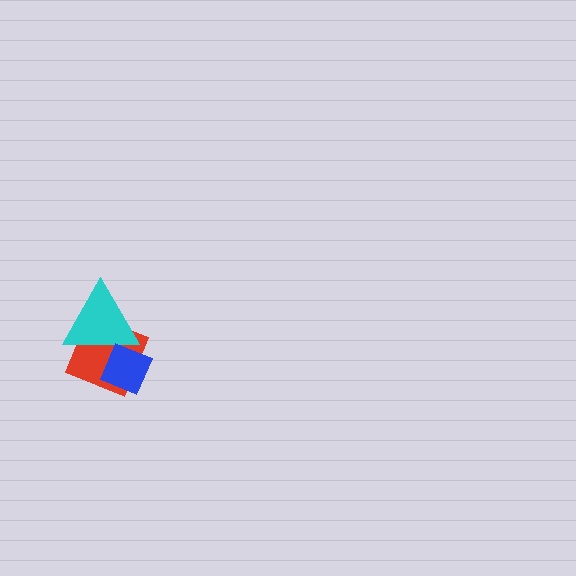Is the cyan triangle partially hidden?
Yes, it is partially covered by another shape.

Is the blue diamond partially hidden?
No, no other shape covers it.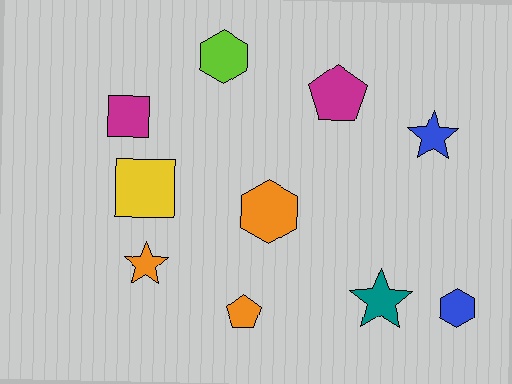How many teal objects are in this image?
There is 1 teal object.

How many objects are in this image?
There are 10 objects.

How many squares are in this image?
There are 2 squares.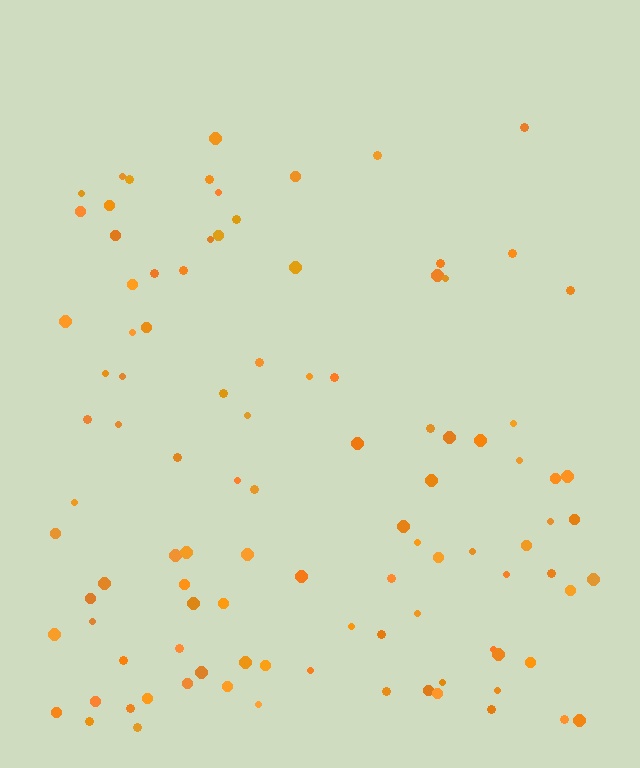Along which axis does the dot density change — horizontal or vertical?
Vertical.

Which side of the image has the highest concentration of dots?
The bottom.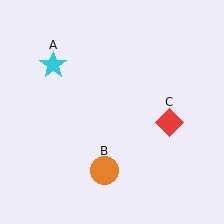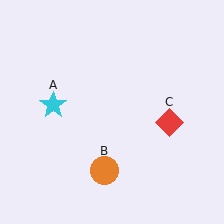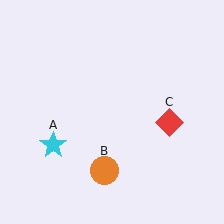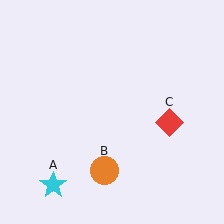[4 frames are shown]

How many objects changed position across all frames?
1 object changed position: cyan star (object A).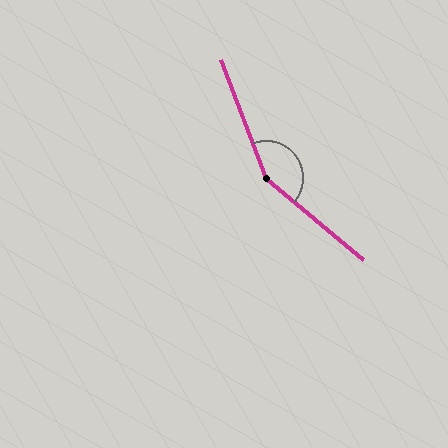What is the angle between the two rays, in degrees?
Approximately 151 degrees.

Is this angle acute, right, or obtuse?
It is obtuse.